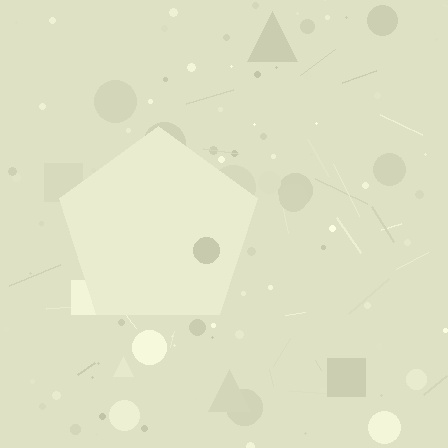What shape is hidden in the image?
A pentagon is hidden in the image.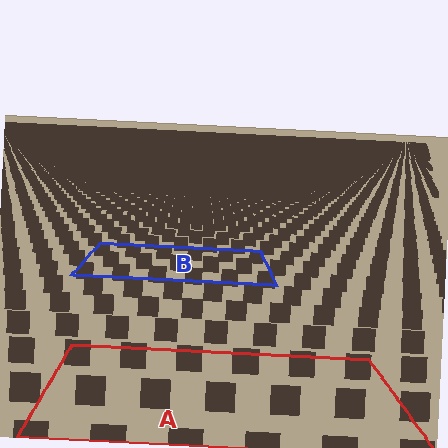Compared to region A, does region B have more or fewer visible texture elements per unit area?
Region B has more texture elements per unit area — they are packed more densely because it is farther away.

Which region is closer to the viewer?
Region A is closer. The texture elements there are larger and more spread out.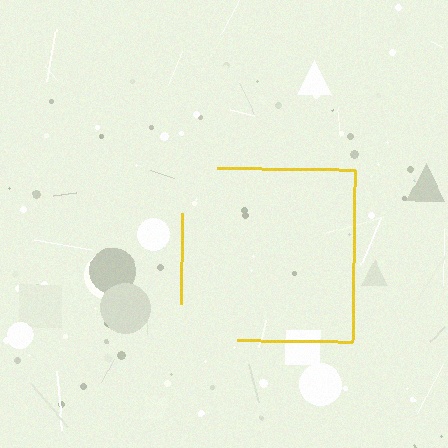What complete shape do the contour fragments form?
The contour fragments form a square.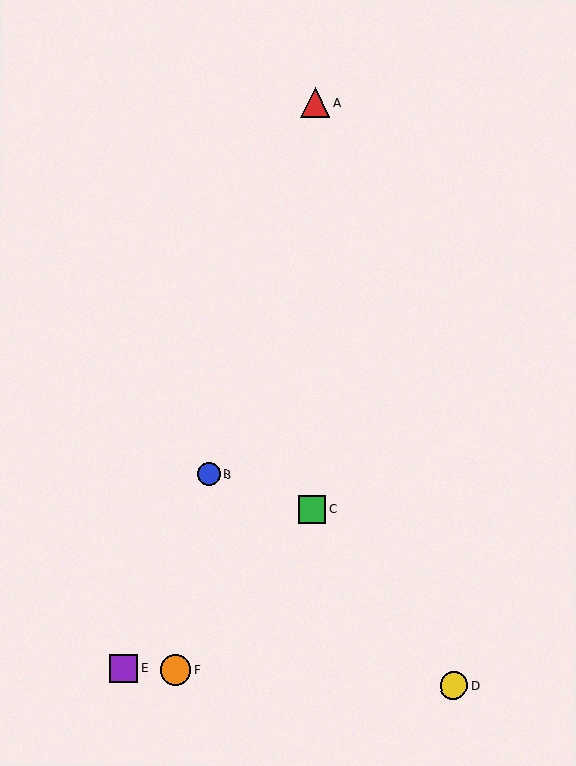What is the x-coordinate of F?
Object F is at x≈175.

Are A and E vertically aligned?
No, A is at x≈315 and E is at x≈123.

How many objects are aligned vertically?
2 objects (A, C) are aligned vertically.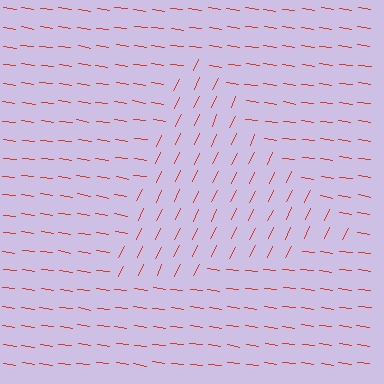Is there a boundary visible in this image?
Yes, there is a texture boundary formed by a change in line orientation.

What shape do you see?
I see a triangle.